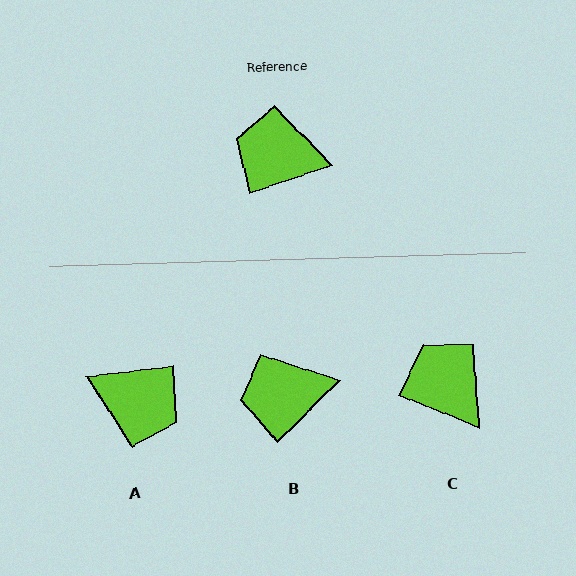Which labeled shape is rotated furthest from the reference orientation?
A, about 168 degrees away.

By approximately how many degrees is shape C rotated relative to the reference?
Approximately 40 degrees clockwise.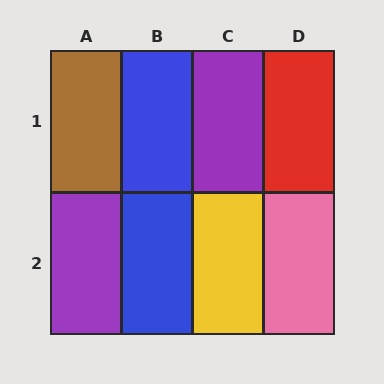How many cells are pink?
1 cell is pink.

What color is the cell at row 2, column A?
Purple.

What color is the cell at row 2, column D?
Pink.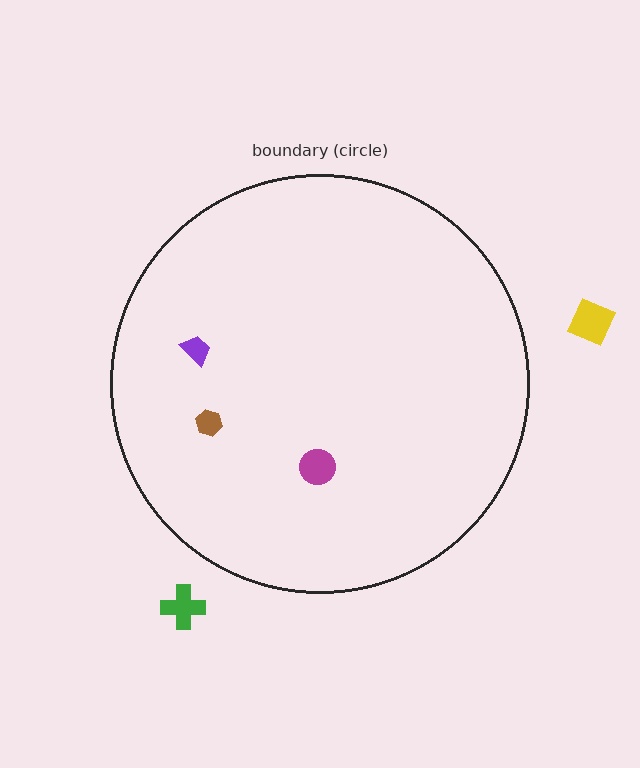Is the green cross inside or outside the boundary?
Outside.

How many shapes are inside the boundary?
3 inside, 2 outside.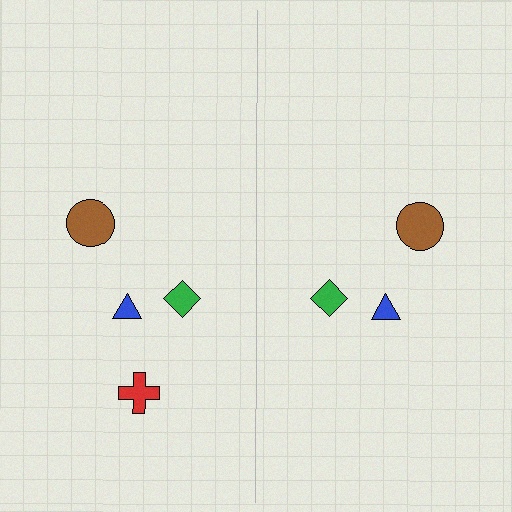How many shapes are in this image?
There are 7 shapes in this image.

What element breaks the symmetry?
A red cross is missing from the right side.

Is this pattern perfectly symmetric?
No, the pattern is not perfectly symmetric. A red cross is missing from the right side.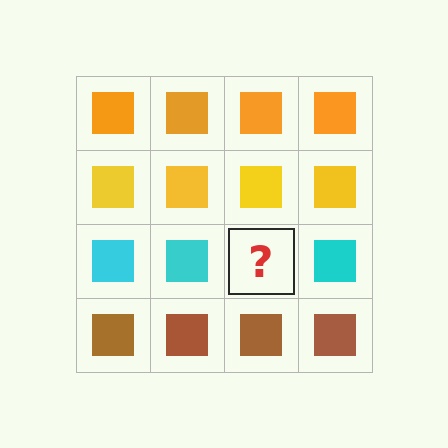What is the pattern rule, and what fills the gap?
The rule is that each row has a consistent color. The gap should be filled with a cyan square.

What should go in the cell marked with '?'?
The missing cell should contain a cyan square.